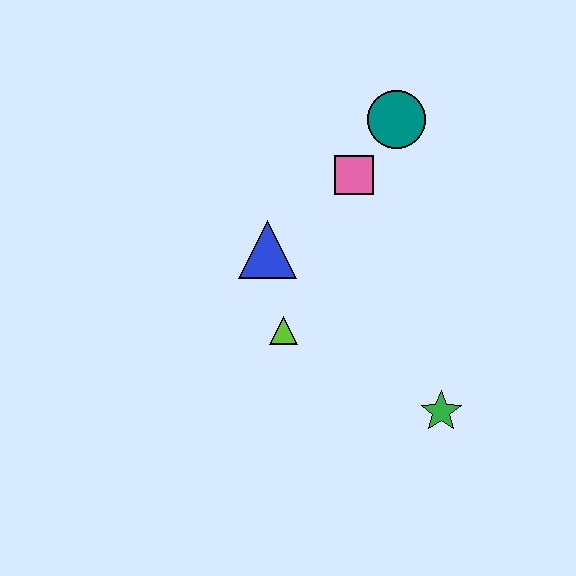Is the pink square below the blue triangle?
No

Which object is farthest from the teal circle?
The green star is farthest from the teal circle.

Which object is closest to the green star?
The lime triangle is closest to the green star.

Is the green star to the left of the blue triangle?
No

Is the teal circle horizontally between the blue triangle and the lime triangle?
No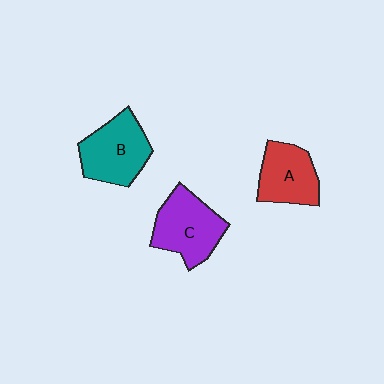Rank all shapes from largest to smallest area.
From largest to smallest: C (purple), B (teal), A (red).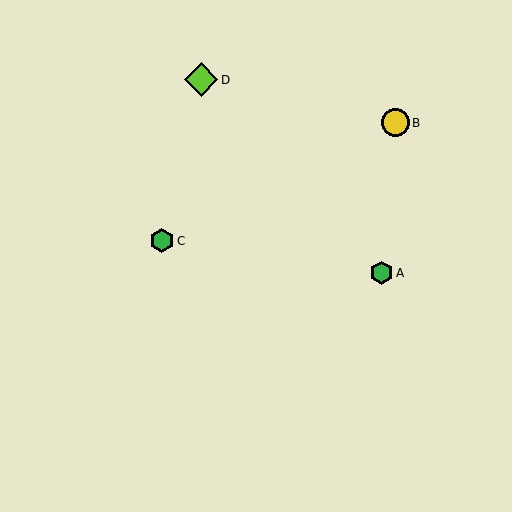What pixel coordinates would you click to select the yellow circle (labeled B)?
Click at (395, 123) to select the yellow circle B.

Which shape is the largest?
The lime diamond (labeled D) is the largest.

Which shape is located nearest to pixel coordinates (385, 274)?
The green hexagon (labeled A) at (381, 273) is nearest to that location.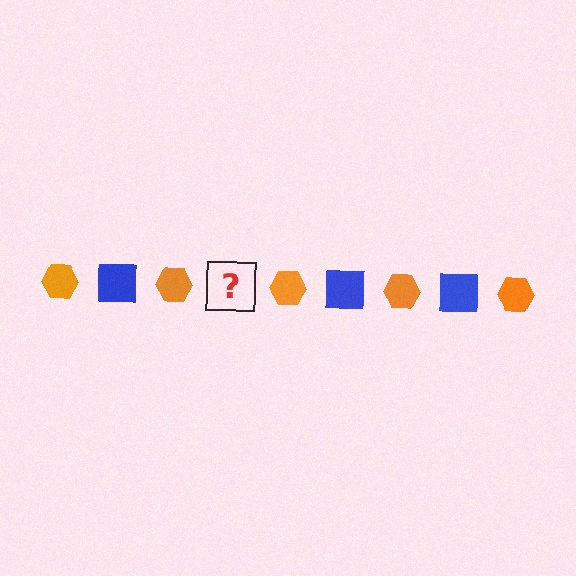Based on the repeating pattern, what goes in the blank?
The blank should be a blue square.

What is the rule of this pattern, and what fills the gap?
The rule is that the pattern alternates between orange hexagon and blue square. The gap should be filled with a blue square.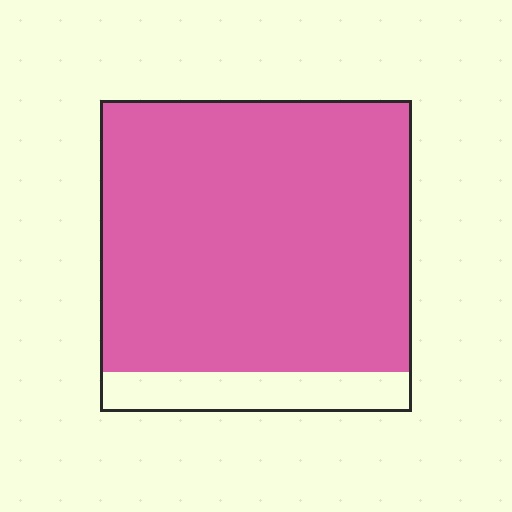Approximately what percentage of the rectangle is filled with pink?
Approximately 85%.